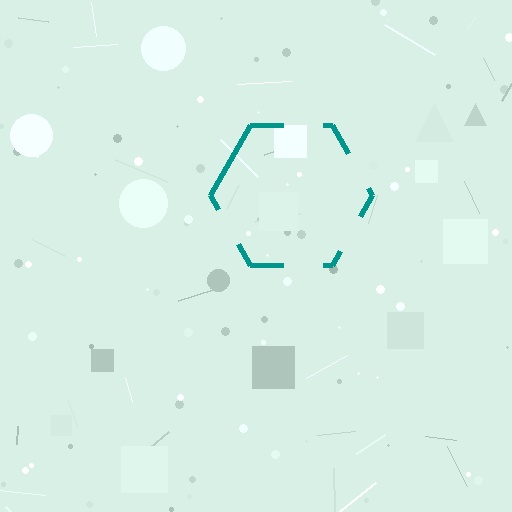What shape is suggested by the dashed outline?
The dashed outline suggests a hexagon.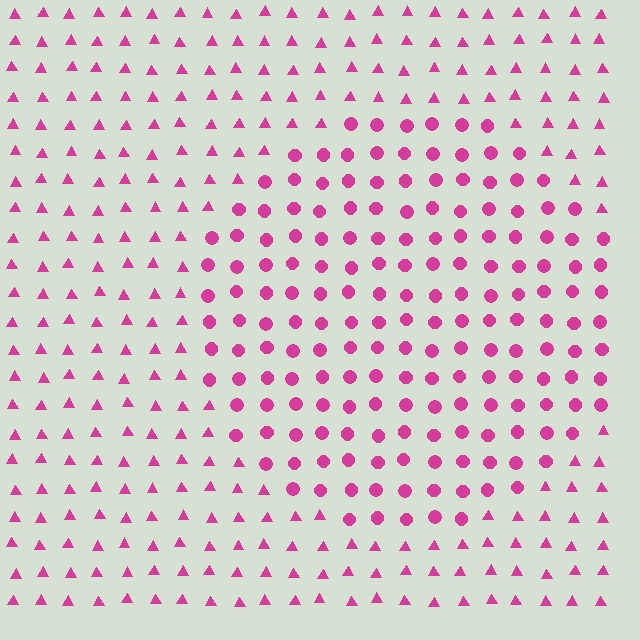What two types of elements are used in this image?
The image uses circles inside the circle region and triangles outside it.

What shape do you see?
I see a circle.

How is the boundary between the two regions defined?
The boundary is defined by a change in element shape: circles inside vs. triangles outside. All elements share the same color and spacing.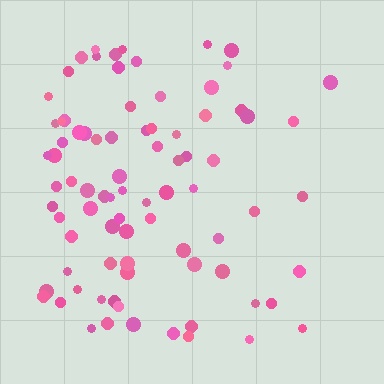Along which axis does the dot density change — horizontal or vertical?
Horizontal.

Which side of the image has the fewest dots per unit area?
The right.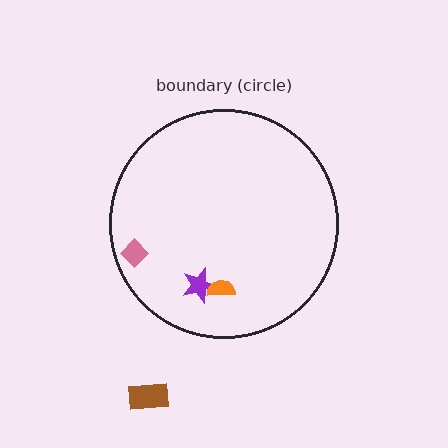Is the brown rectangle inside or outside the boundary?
Outside.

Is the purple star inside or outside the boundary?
Inside.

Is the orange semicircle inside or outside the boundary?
Inside.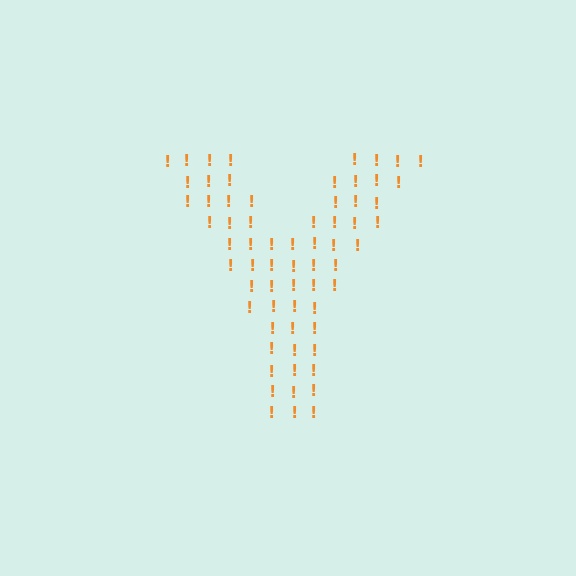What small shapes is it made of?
It is made of small exclamation marks.